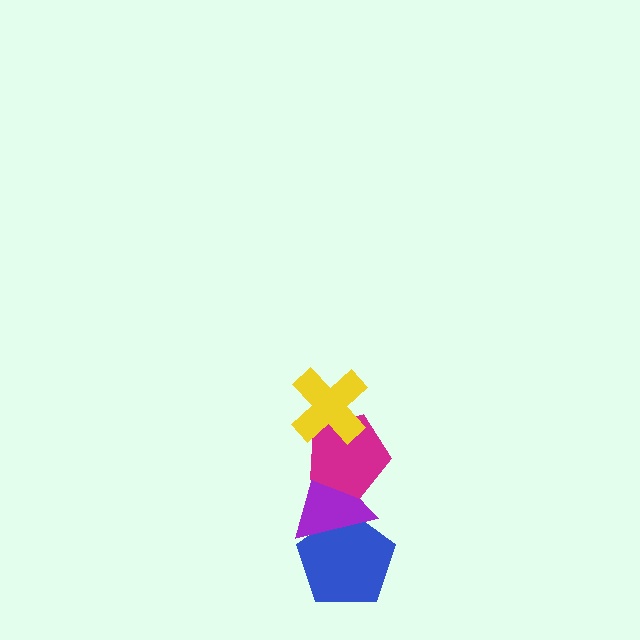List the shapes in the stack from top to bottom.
From top to bottom: the yellow cross, the magenta pentagon, the purple triangle, the blue pentagon.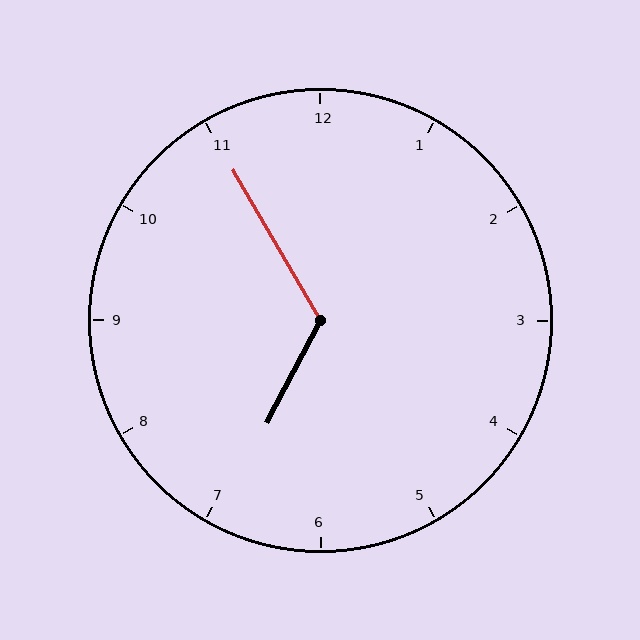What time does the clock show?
6:55.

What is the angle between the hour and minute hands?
Approximately 122 degrees.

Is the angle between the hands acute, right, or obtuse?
It is obtuse.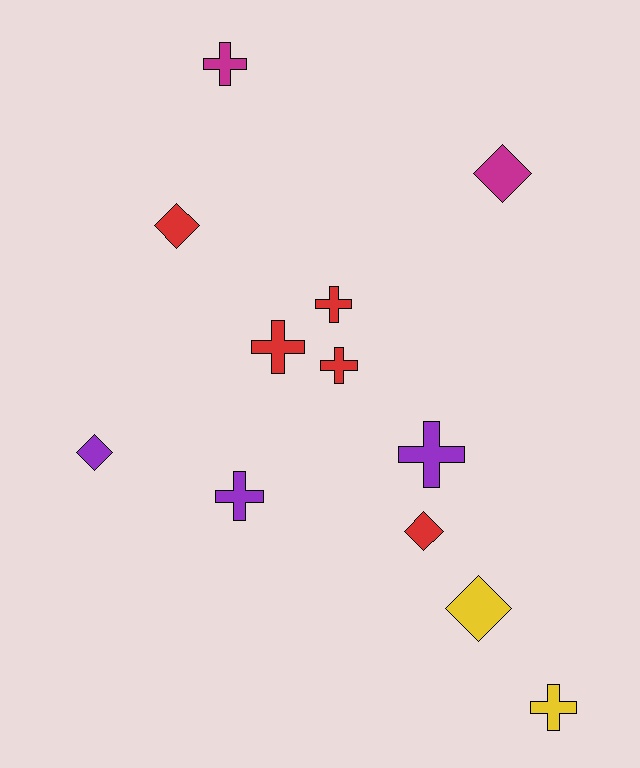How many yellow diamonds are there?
There is 1 yellow diamond.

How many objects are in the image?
There are 12 objects.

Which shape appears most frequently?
Cross, with 7 objects.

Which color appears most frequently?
Red, with 5 objects.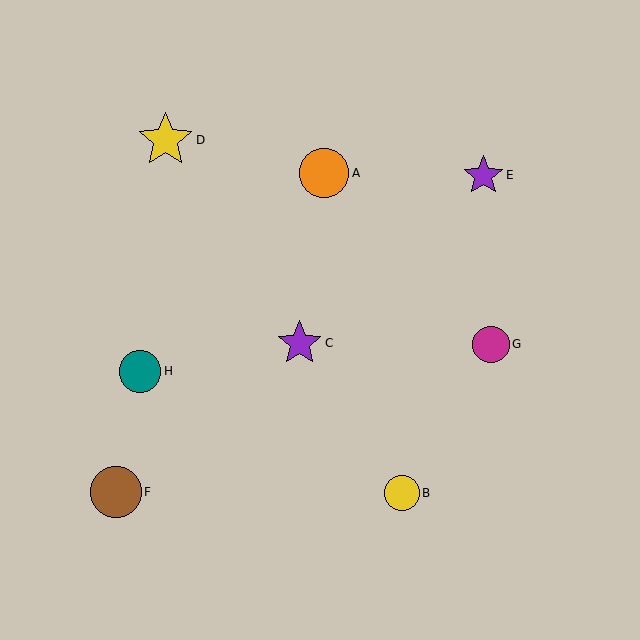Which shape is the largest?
The yellow star (labeled D) is the largest.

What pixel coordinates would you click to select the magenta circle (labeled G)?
Click at (491, 344) to select the magenta circle G.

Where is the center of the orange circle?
The center of the orange circle is at (324, 173).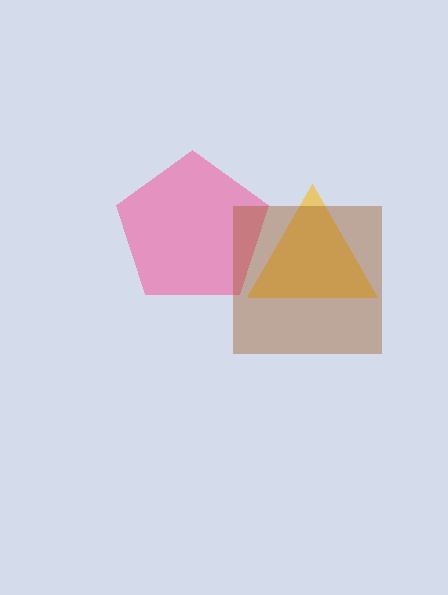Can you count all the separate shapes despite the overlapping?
Yes, there are 3 separate shapes.